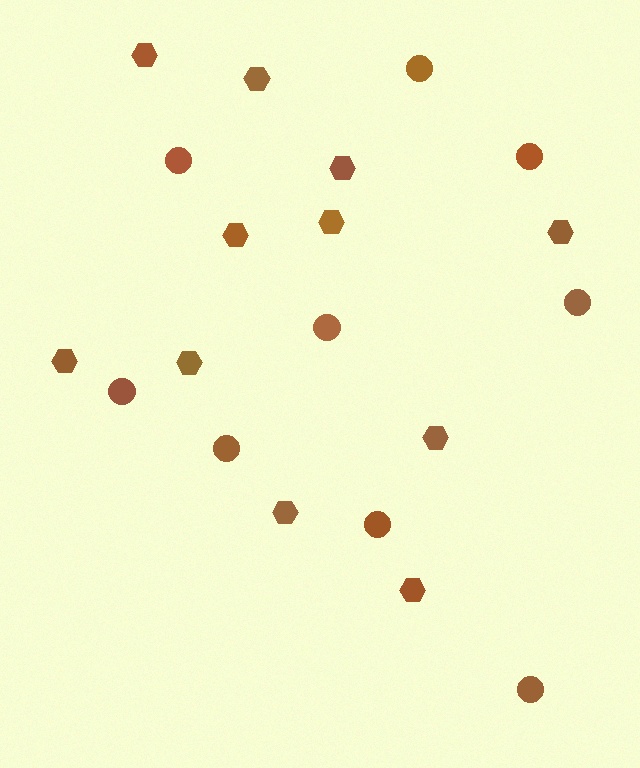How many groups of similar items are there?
There are 2 groups: one group of circles (9) and one group of hexagons (11).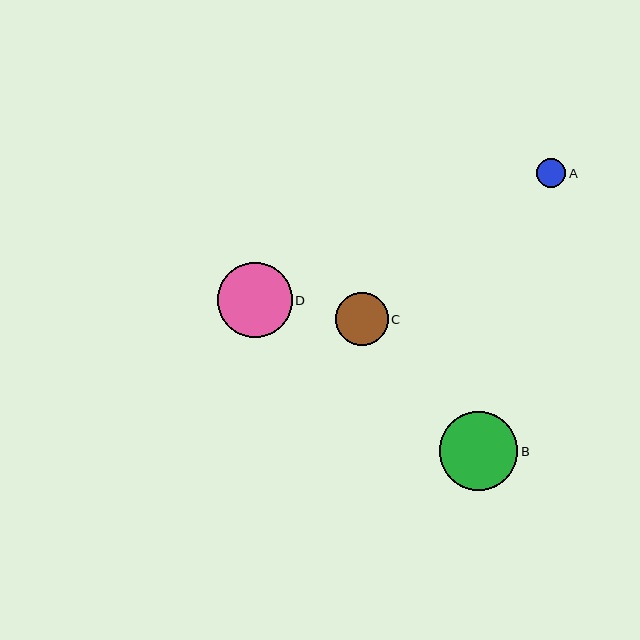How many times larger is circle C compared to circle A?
Circle C is approximately 1.8 times the size of circle A.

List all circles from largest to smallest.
From largest to smallest: B, D, C, A.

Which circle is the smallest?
Circle A is the smallest with a size of approximately 29 pixels.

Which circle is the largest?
Circle B is the largest with a size of approximately 78 pixels.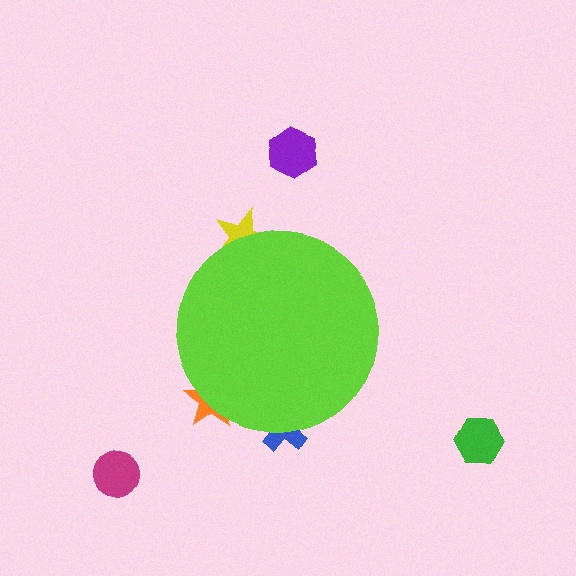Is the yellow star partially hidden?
Yes, the yellow star is partially hidden behind the lime circle.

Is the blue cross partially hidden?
Yes, the blue cross is partially hidden behind the lime circle.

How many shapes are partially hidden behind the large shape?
3 shapes are partially hidden.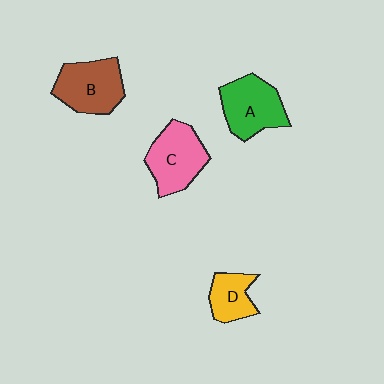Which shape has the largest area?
Shape C (pink).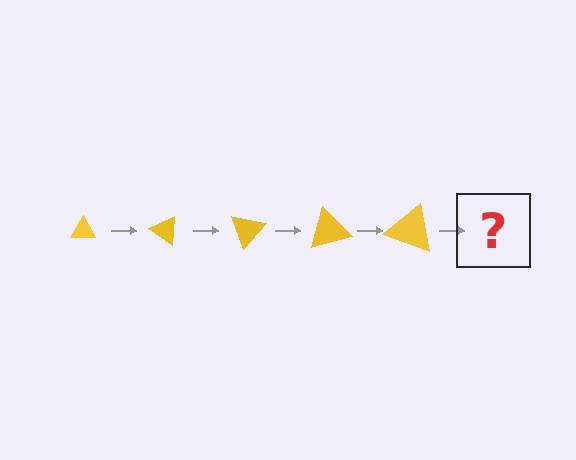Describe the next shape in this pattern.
It should be a triangle, larger than the previous one and rotated 175 degrees from the start.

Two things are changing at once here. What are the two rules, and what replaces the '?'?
The two rules are that the triangle grows larger each step and it rotates 35 degrees each step. The '?' should be a triangle, larger than the previous one and rotated 175 degrees from the start.